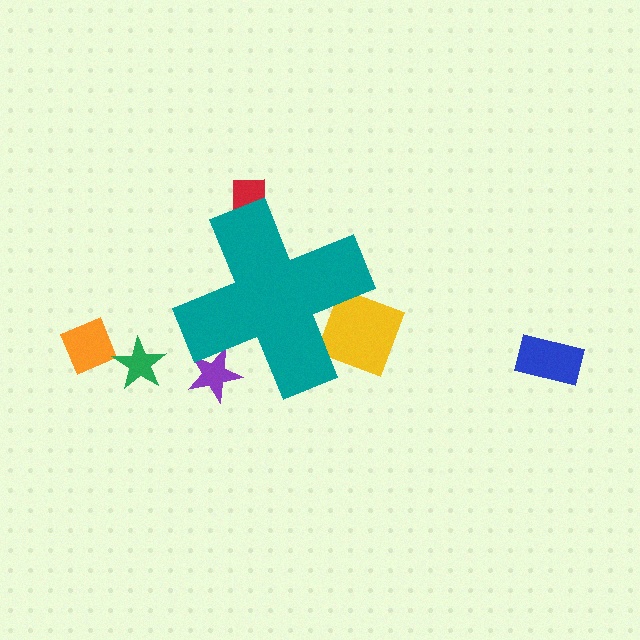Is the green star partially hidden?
No, the green star is fully visible.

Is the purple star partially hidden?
Yes, the purple star is partially hidden behind the teal cross.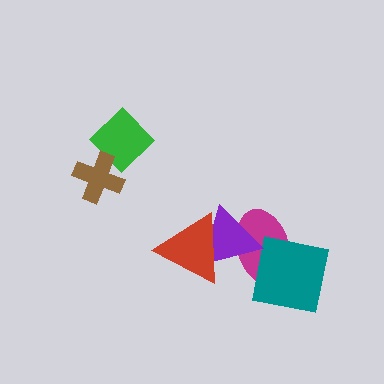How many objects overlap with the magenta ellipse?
3 objects overlap with the magenta ellipse.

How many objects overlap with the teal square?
1 object overlaps with the teal square.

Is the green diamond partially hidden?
Yes, it is partially covered by another shape.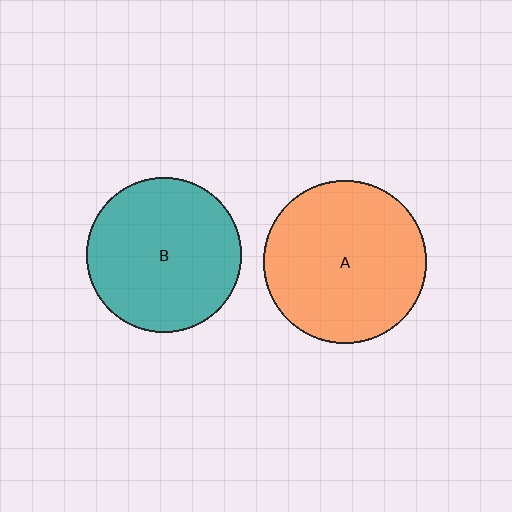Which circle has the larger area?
Circle A (orange).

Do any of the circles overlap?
No, none of the circles overlap.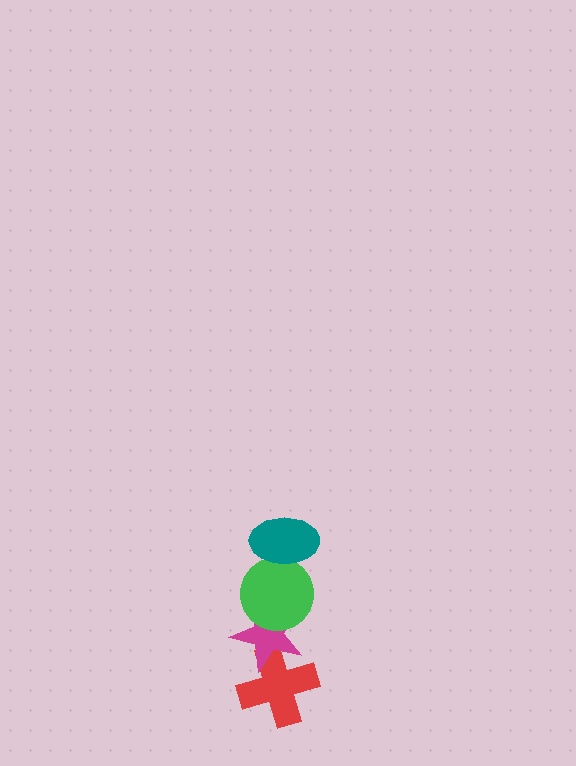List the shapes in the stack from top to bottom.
From top to bottom: the teal ellipse, the green circle, the magenta star, the red cross.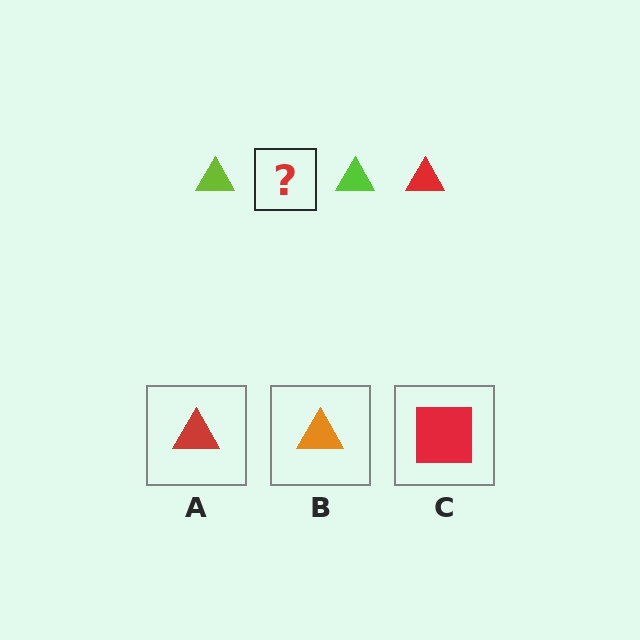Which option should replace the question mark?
Option A.